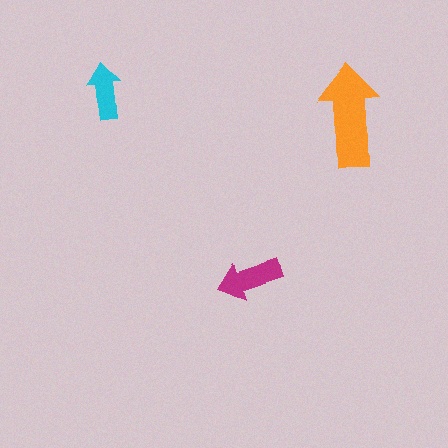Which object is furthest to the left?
The cyan arrow is leftmost.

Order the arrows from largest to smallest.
the orange one, the magenta one, the cyan one.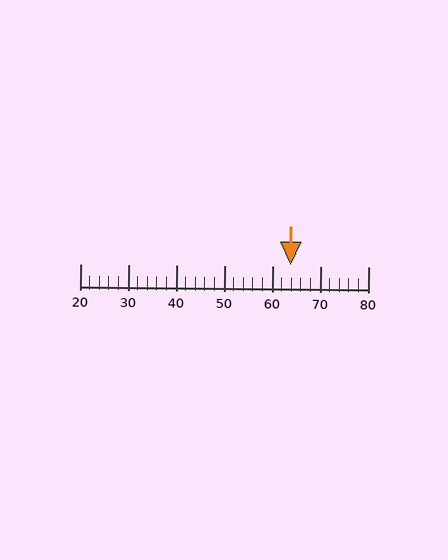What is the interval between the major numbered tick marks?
The major tick marks are spaced 10 units apart.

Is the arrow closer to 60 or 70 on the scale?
The arrow is closer to 60.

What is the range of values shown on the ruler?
The ruler shows values from 20 to 80.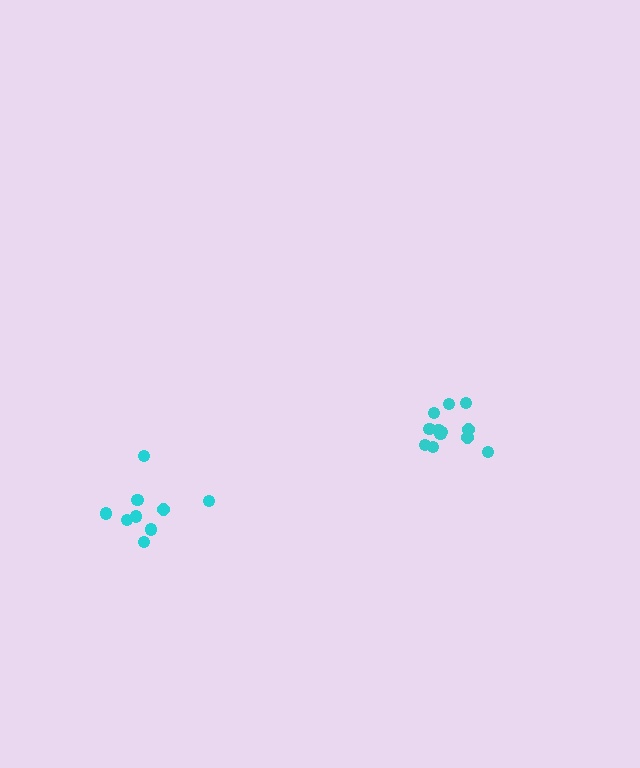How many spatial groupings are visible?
There are 2 spatial groupings.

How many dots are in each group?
Group 1: 12 dots, Group 2: 9 dots (21 total).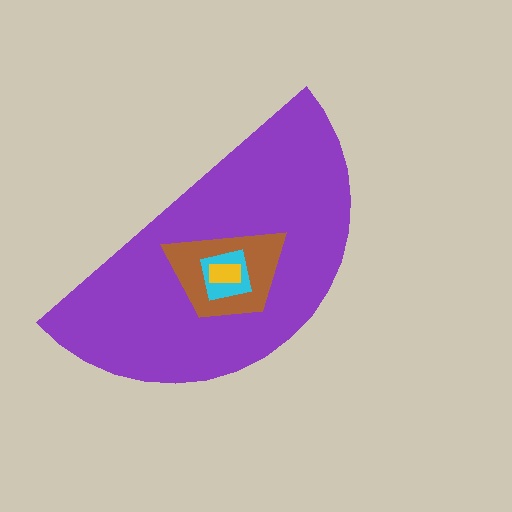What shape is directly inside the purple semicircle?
The brown trapezoid.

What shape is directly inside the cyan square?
The yellow rectangle.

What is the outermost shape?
The purple semicircle.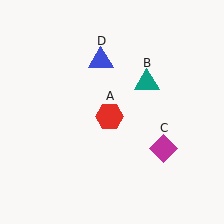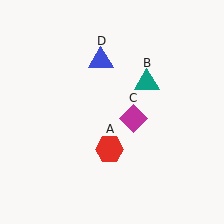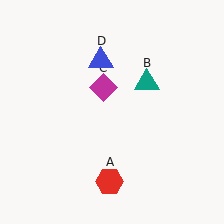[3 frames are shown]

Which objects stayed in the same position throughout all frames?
Teal triangle (object B) and blue triangle (object D) remained stationary.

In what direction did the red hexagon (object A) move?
The red hexagon (object A) moved down.